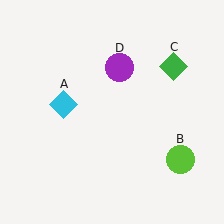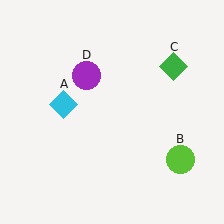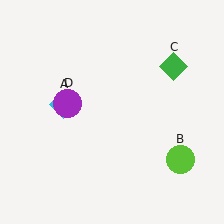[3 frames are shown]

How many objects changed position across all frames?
1 object changed position: purple circle (object D).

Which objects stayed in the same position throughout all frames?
Cyan diamond (object A) and lime circle (object B) and green diamond (object C) remained stationary.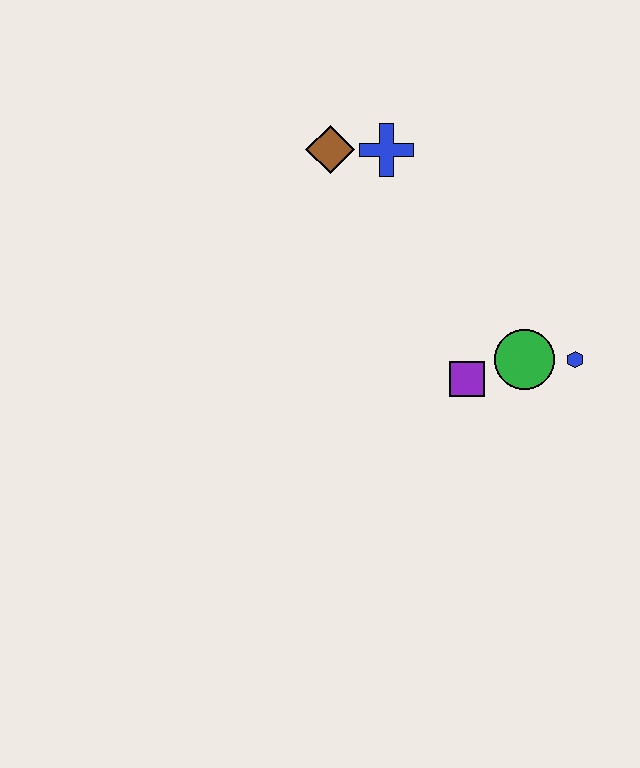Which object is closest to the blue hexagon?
The green circle is closest to the blue hexagon.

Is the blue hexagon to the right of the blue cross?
Yes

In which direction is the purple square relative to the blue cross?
The purple square is below the blue cross.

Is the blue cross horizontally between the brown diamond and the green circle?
Yes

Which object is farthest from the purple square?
The brown diamond is farthest from the purple square.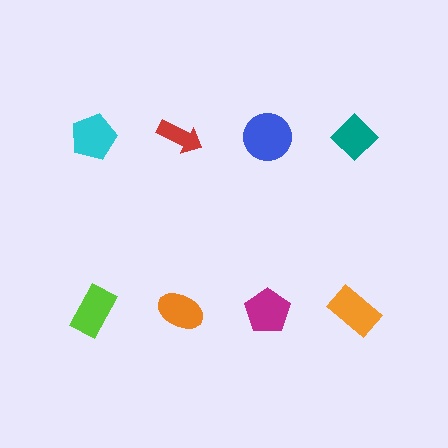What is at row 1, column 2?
A red arrow.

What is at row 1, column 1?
A cyan pentagon.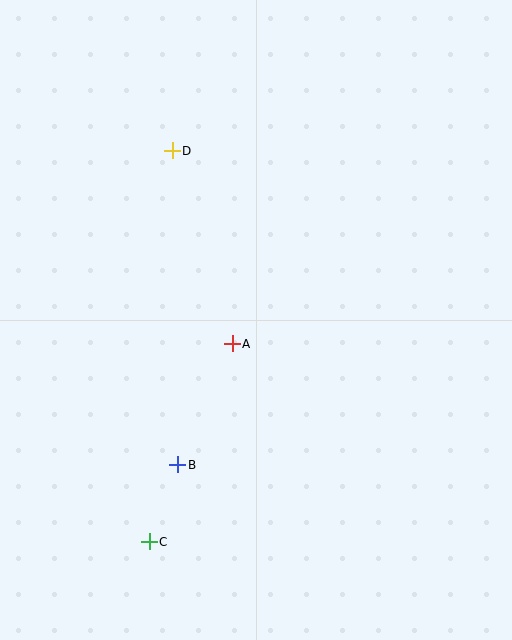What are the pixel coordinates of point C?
Point C is at (149, 542).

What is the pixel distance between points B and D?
The distance between B and D is 314 pixels.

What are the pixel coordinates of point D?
Point D is at (172, 151).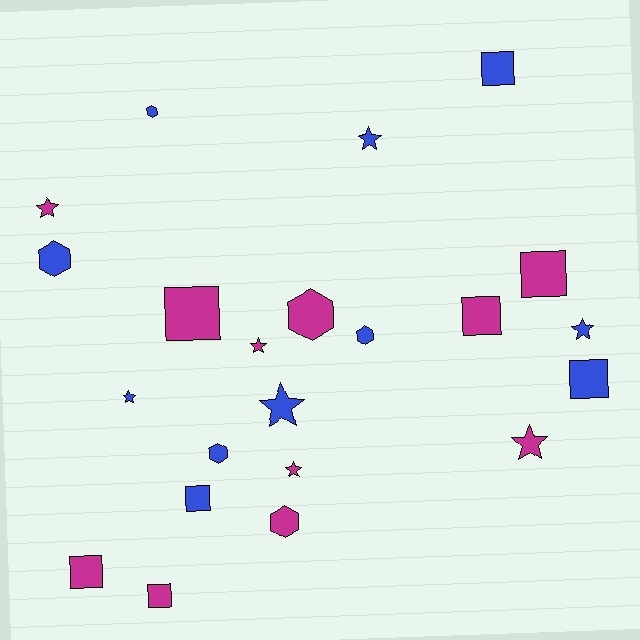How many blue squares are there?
There are 3 blue squares.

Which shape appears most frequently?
Star, with 8 objects.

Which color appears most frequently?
Magenta, with 11 objects.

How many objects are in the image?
There are 22 objects.